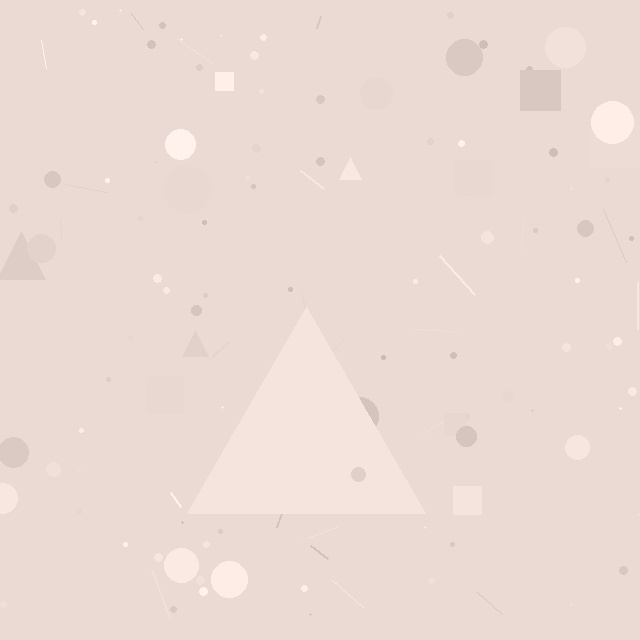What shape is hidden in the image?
A triangle is hidden in the image.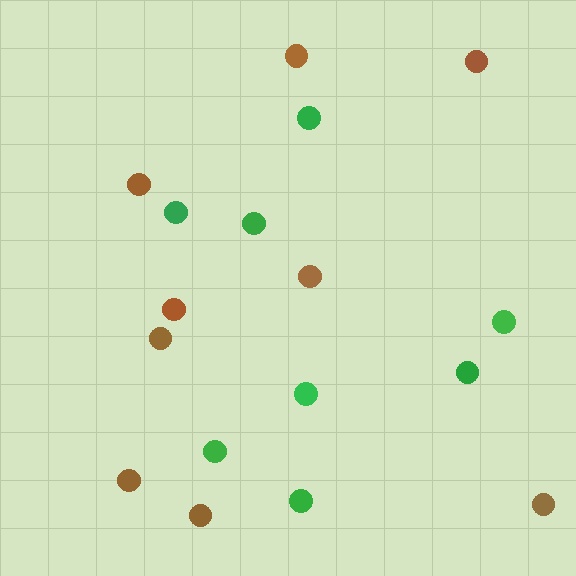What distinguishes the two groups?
There are 2 groups: one group of green circles (8) and one group of brown circles (9).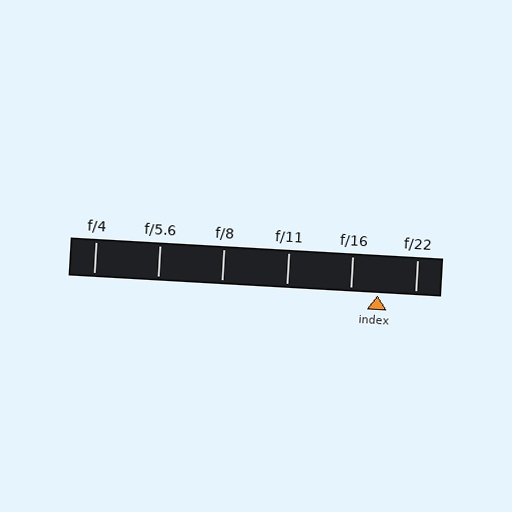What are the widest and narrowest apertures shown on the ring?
The widest aperture shown is f/4 and the narrowest is f/22.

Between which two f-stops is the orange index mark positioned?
The index mark is between f/16 and f/22.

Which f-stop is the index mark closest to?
The index mark is closest to f/16.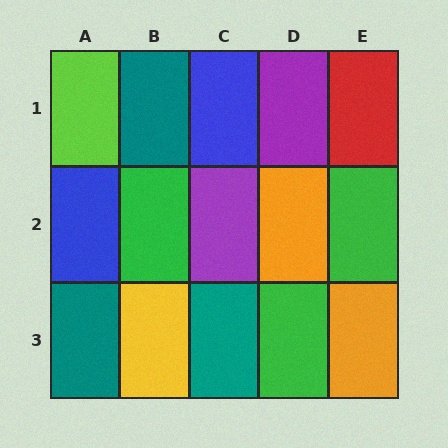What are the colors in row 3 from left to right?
Teal, yellow, teal, green, orange.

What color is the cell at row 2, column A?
Blue.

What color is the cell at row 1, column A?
Lime.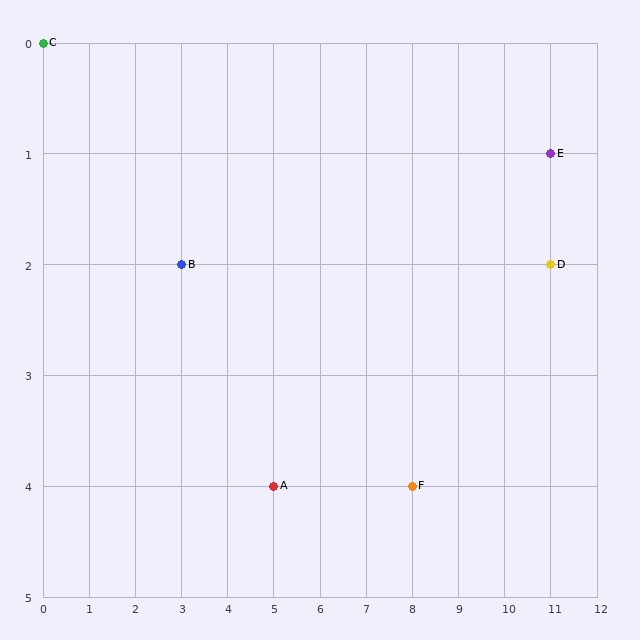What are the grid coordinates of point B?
Point B is at grid coordinates (3, 2).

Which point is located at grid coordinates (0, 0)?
Point C is at (0, 0).